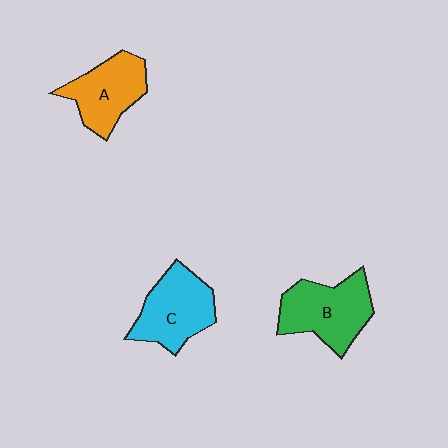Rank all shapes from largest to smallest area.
From largest to smallest: B (green), C (cyan), A (orange).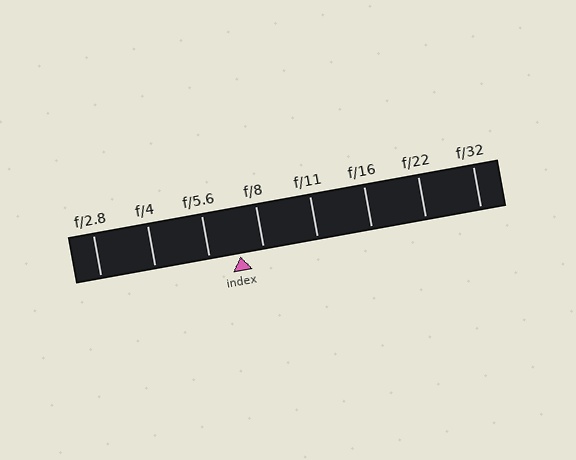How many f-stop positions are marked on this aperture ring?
There are 8 f-stop positions marked.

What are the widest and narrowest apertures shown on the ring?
The widest aperture shown is f/2.8 and the narrowest is f/32.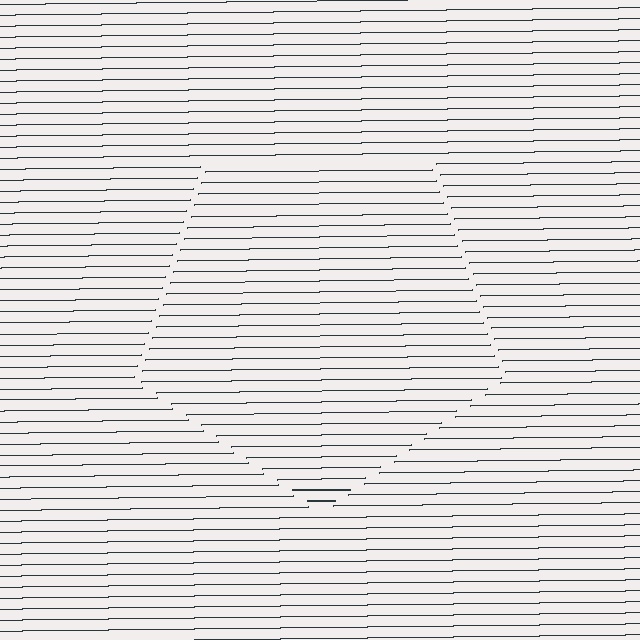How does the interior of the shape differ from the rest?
The interior of the shape contains the same grating, shifted by half a period — the contour is defined by the phase discontinuity where line-ends from the inner and outer gratings abut.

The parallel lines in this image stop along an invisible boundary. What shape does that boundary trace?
An illusory pentagon. The interior of the shape contains the same grating, shifted by half a period — the contour is defined by the phase discontinuity where line-ends from the inner and outer gratings abut.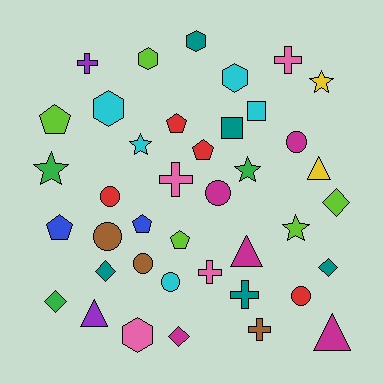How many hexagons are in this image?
There are 5 hexagons.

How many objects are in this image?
There are 40 objects.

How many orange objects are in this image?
There are no orange objects.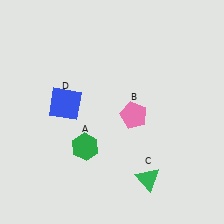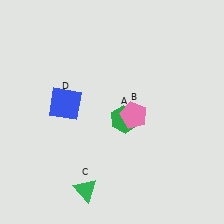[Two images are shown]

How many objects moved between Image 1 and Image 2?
2 objects moved between the two images.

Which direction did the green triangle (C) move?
The green triangle (C) moved left.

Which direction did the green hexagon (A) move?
The green hexagon (A) moved right.